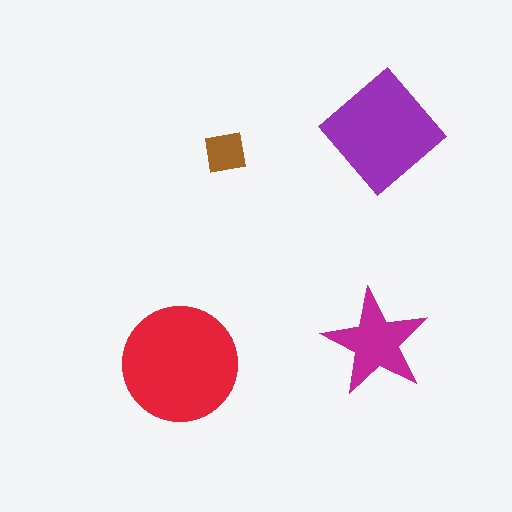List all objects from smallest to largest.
The brown square, the magenta star, the purple diamond, the red circle.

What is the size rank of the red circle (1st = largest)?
1st.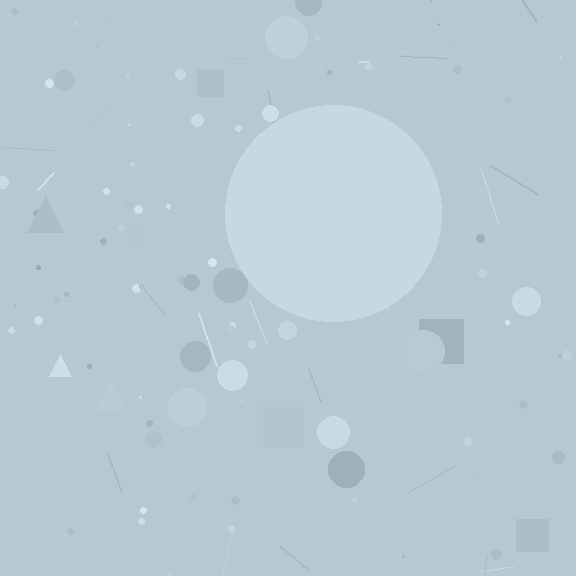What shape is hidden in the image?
A circle is hidden in the image.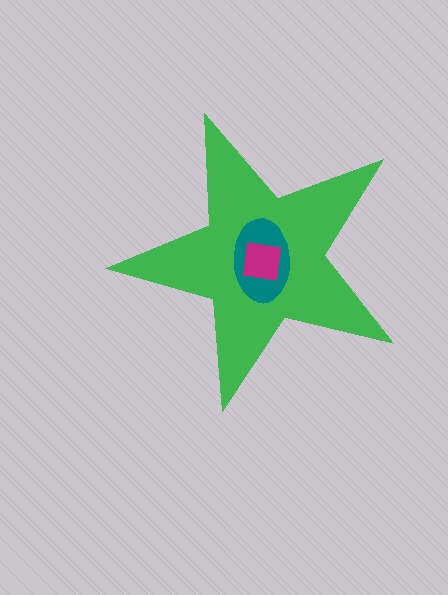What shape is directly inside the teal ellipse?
The magenta square.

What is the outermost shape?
The green star.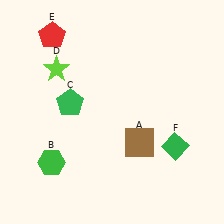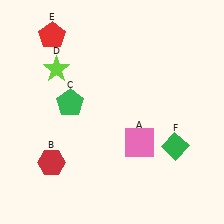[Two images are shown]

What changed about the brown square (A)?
In Image 1, A is brown. In Image 2, it changed to pink.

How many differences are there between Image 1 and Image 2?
There are 2 differences between the two images.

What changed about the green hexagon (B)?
In Image 1, B is green. In Image 2, it changed to red.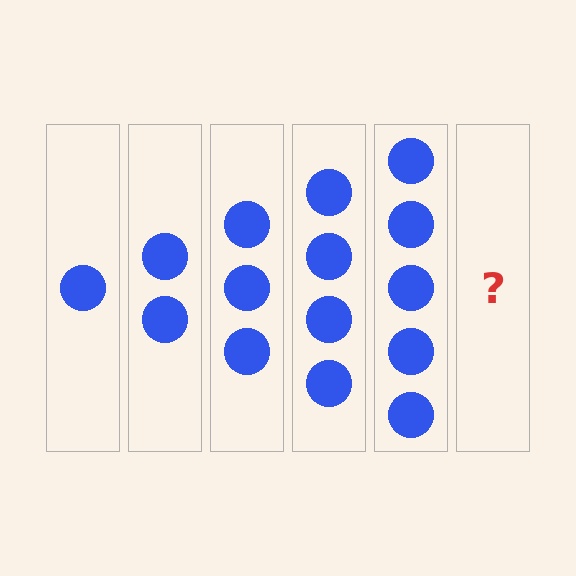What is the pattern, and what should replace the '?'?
The pattern is that each step adds one more circle. The '?' should be 6 circles.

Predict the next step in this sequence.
The next step is 6 circles.